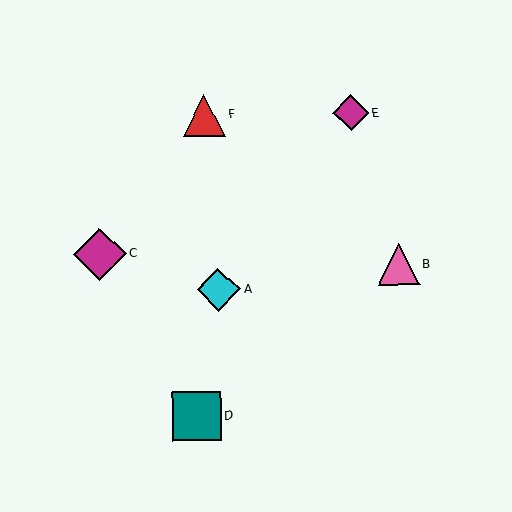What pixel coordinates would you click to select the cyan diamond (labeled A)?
Click at (219, 290) to select the cyan diamond A.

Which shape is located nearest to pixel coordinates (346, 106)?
The magenta diamond (labeled E) at (351, 113) is nearest to that location.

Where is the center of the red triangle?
The center of the red triangle is at (204, 115).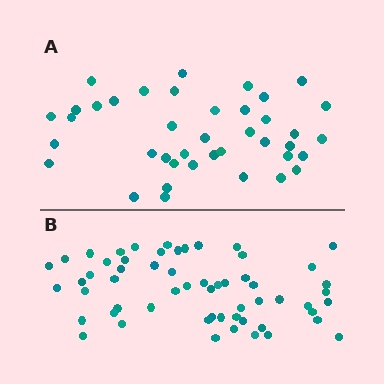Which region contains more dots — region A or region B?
Region B (the bottom region) has more dots.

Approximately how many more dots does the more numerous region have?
Region B has approximately 20 more dots than region A.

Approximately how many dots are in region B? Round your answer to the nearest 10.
About 60 dots. (The exact count is 58, which rounds to 60.)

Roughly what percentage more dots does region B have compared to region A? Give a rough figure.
About 45% more.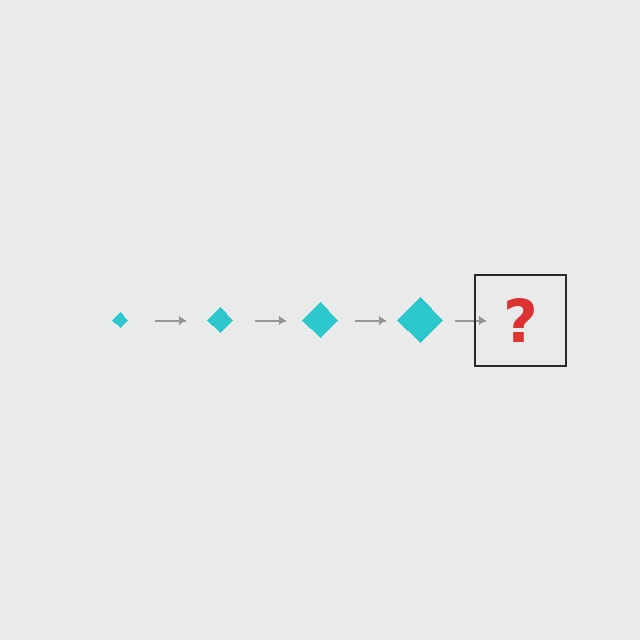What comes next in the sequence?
The next element should be a cyan diamond, larger than the previous one.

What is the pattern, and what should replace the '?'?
The pattern is that the diamond gets progressively larger each step. The '?' should be a cyan diamond, larger than the previous one.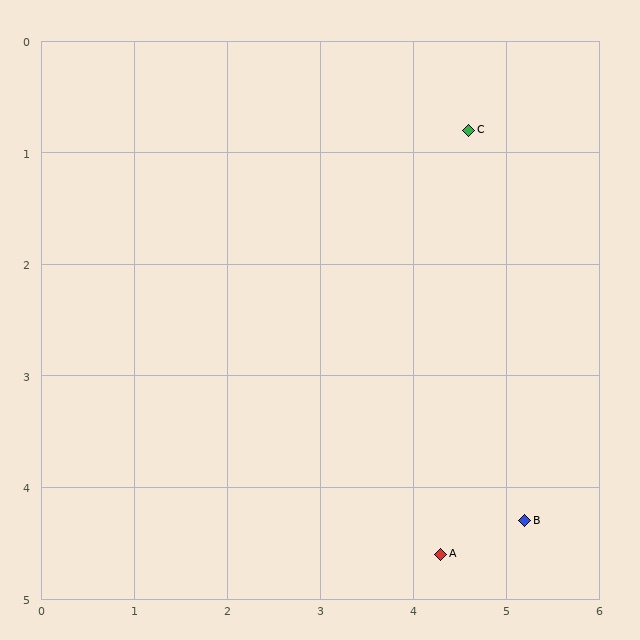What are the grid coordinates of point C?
Point C is at approximately (4.6, 0.8).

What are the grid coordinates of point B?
Point B is at approximately (5.2, 4.3).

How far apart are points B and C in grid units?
Points B and C are about 3.6 grid units apart.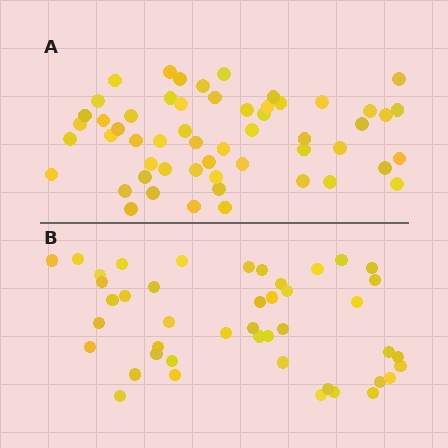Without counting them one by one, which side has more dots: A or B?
Region A (the top region) has more dots.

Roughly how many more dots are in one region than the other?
Region A has roughly 12 or so more dots than region B.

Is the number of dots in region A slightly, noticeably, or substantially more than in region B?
Region A has noticeably more, but not dramatically so. The ratio is roughly 1.2 to 1.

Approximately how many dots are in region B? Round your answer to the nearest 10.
About 40 dots. (The exact count is 44, which rounds to 40.)